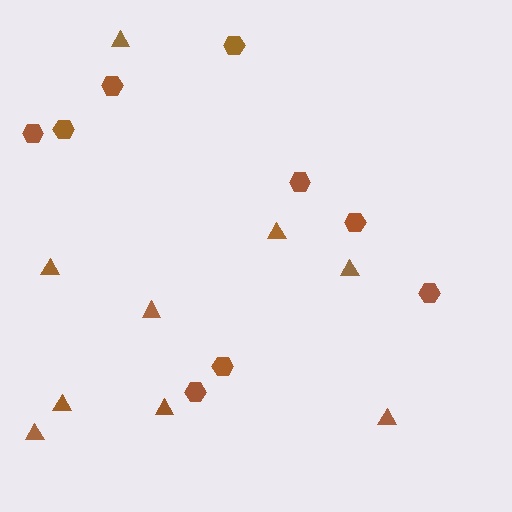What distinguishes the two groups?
There are 2 groups: one group of hexagons (9) and one group of triangles (9).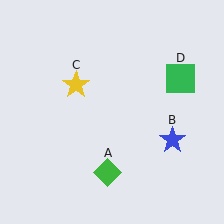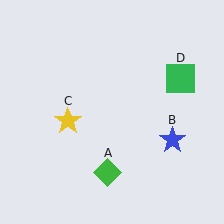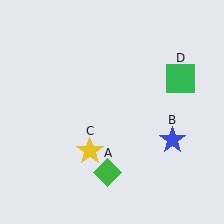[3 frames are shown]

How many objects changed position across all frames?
1 object changed position: yellow star (object C).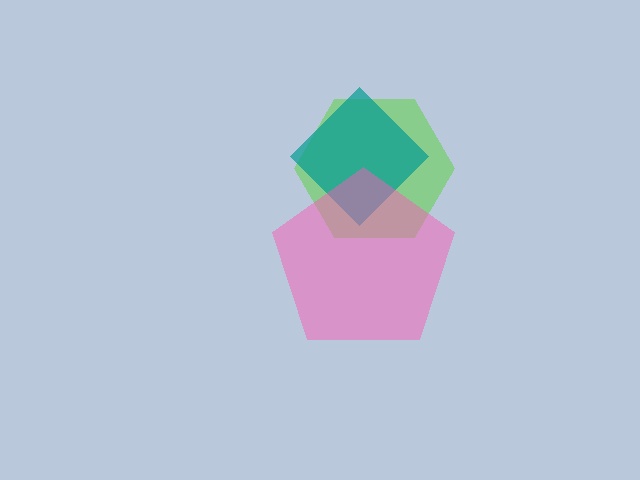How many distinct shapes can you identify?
There are 3 distinct shapes: a lime hexagon, a teal diamond, a pink pentagon.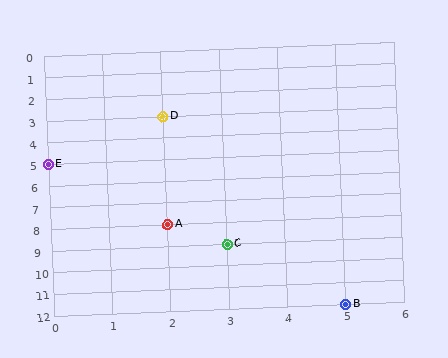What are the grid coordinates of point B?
Point B is at grid coordinates (5, 12).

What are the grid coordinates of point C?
Point C is at grid coordinates (3, 9).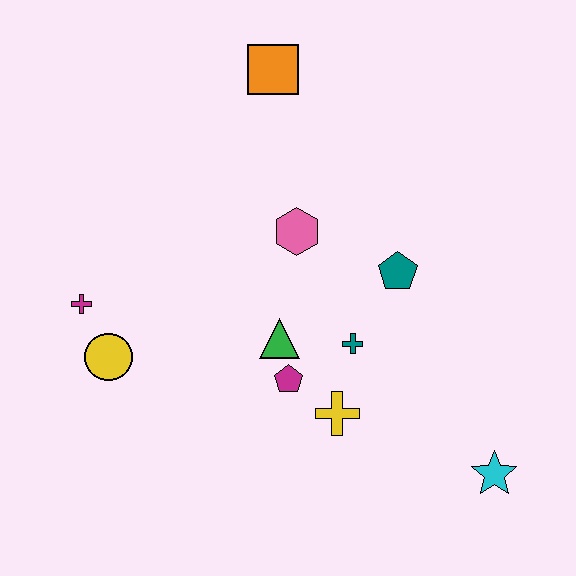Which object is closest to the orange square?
The pink hexagon is closest to the orange square.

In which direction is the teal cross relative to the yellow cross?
The teal cross is above the yellow cross.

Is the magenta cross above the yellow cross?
Yes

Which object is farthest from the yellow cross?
The orange square is farthest from the yellow cross.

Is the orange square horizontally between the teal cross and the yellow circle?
Yes